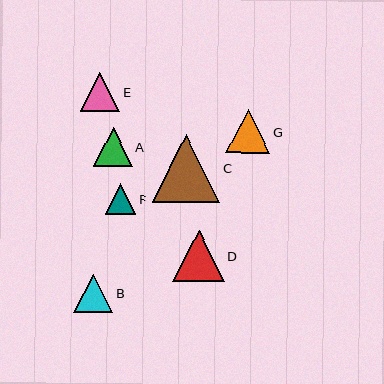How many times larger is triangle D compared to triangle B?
Triangle D is approximately 1.3 times the size of triangle B.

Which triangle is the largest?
Triangle C is the largest with a size of approximately 68 pixels.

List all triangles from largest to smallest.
From largest to smallest: C, D, G, E, A, B, F.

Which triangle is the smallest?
Triangle F is the smallest with a size of approximately 31 pixels.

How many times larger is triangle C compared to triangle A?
Triangle C is approximately 1.7 times the size of triangle A.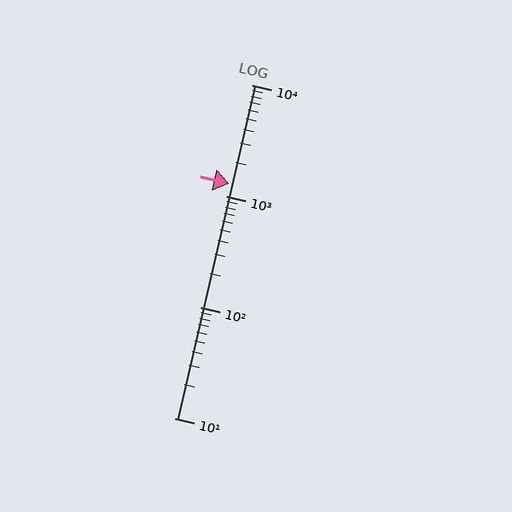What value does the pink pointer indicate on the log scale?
The pointer indicates approximately 1300.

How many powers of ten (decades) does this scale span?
The scale spans 3 decades, from 10 to 10000.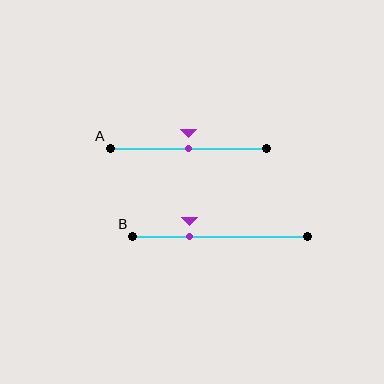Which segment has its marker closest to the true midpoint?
Segment A has its marker closest to the true midpoint.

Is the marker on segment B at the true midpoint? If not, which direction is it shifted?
No, the marker on segment B is shifted to the left by about 17% of the segment length.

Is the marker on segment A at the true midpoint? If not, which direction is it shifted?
Yes, the marker on segment A is at the true midpoint.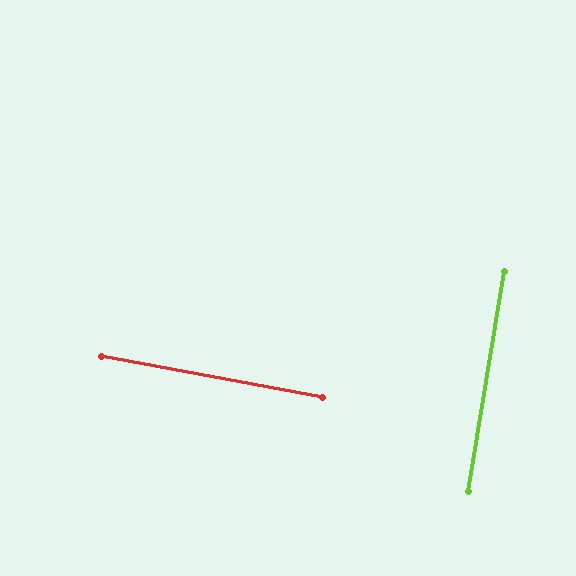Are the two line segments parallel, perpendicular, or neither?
Perpendicular — they meet at approximately 89°.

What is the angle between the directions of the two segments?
Approximately 89 degrees.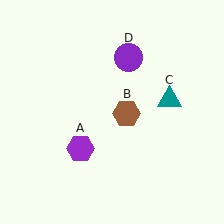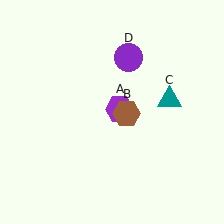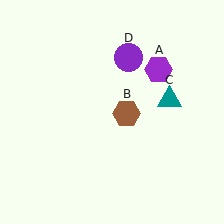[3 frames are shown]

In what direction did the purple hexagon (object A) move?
The purple hexagon (object A) moved up and to the right.